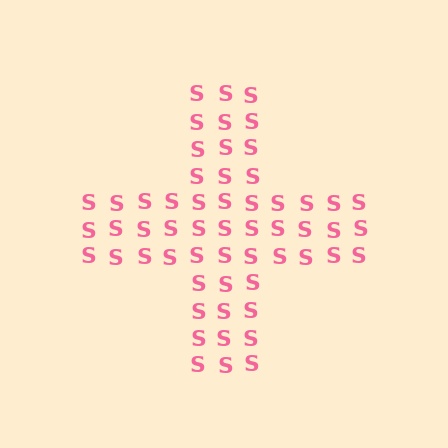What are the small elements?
The small elements are letter S's.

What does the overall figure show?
The overall figure shows a cross.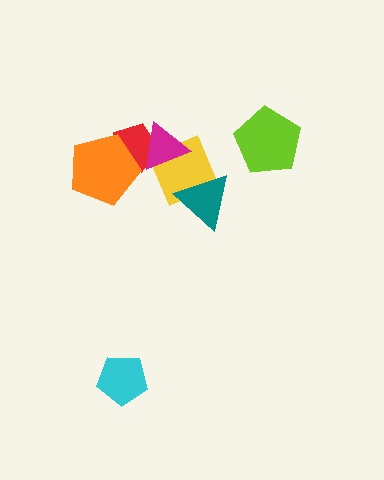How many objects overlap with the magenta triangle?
2 objects overlap with the magenta triangle.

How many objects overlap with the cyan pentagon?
0 objects overlap with the cyan pentagon.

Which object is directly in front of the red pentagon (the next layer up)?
The yellow diamond is directly in front of the red pentagon.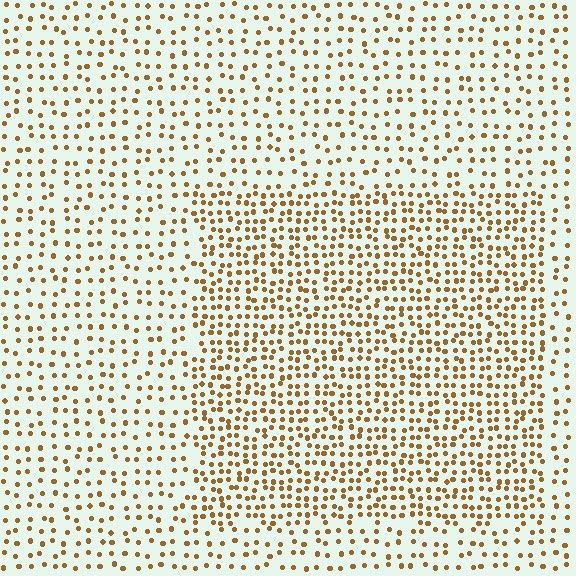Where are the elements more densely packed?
The elements are more densely packed inside the rectangle boundary.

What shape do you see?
I see a rectangle.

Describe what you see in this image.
The image contains small brown elements arranged at two different densities. A rectangle-shaped region is visible where the elements are more densely packed than the surrounding area.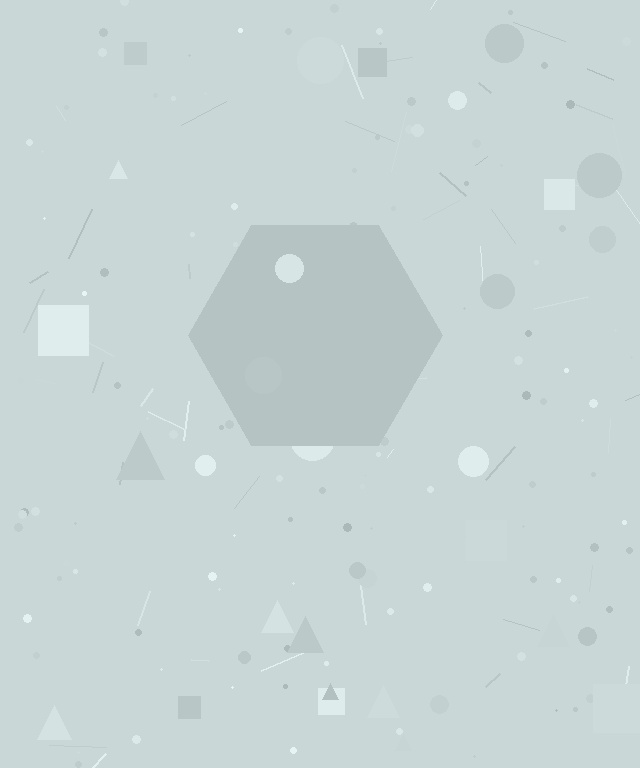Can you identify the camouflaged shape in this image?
The camouflaged shape is a hexagon.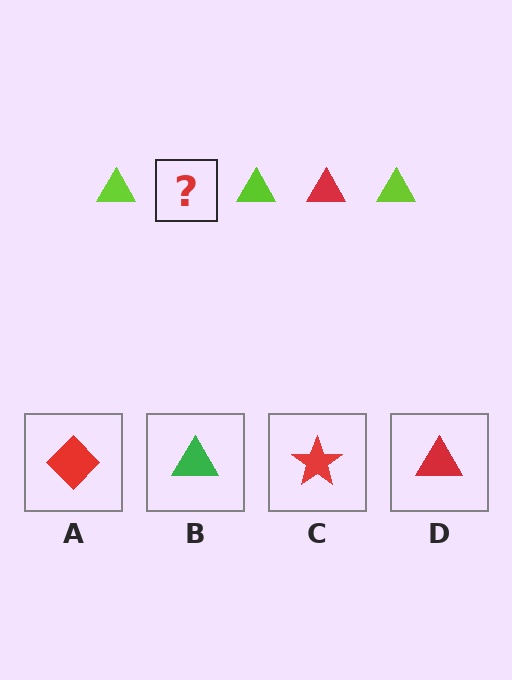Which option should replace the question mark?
Option D.